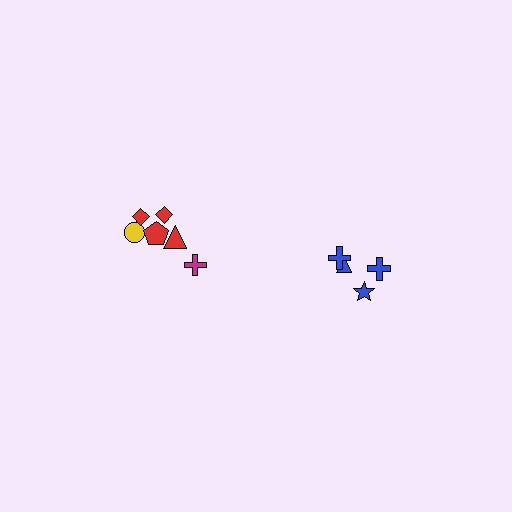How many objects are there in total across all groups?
There are 10 objects.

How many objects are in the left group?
There are 6 objects.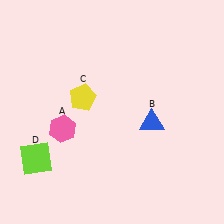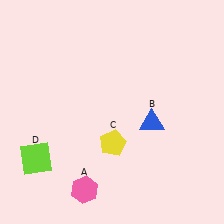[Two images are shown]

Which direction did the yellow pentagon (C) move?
The yellow pentagon (C) moved down.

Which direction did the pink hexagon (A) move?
The pink hexagon (A) moved down.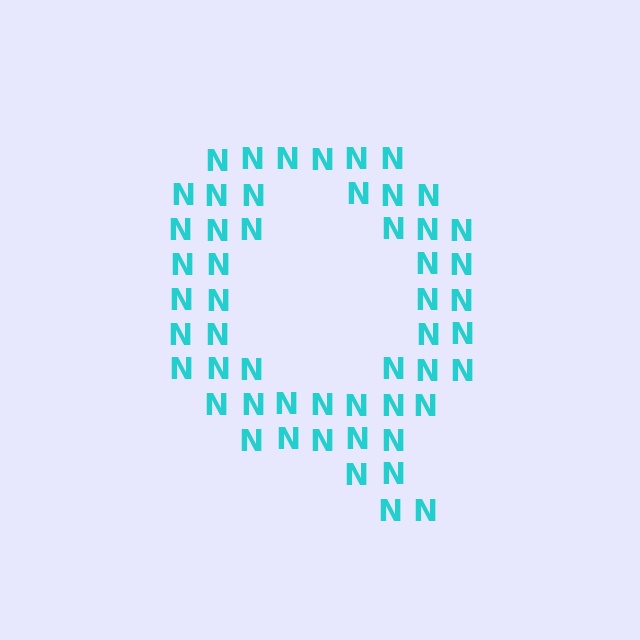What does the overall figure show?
The overall figure shows the letter Q.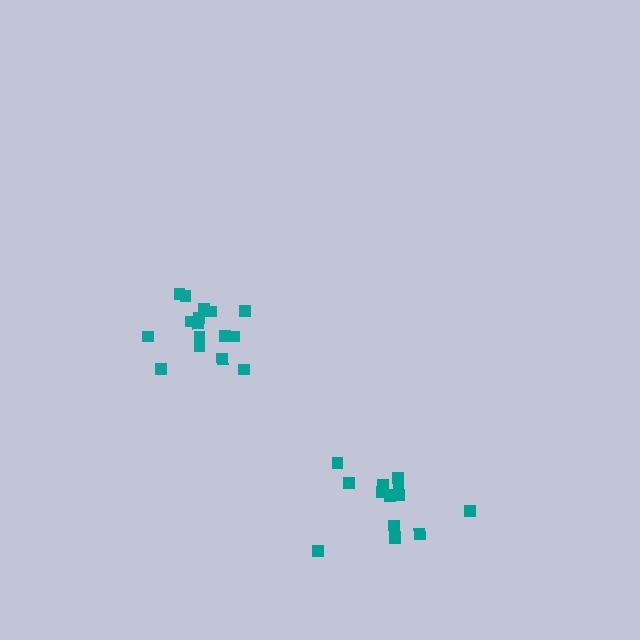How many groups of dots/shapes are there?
There are 2 groups.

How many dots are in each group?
Group 1: 15 dots, Group 2: 16 dots (31 total).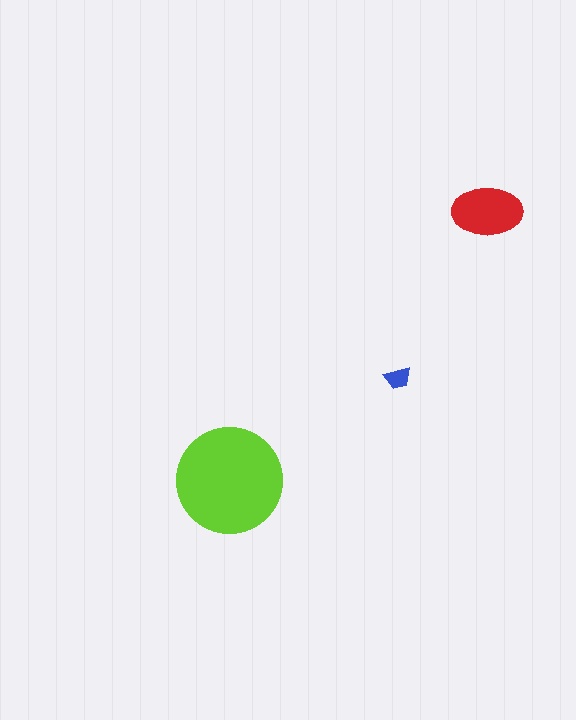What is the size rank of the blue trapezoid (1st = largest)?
3rd.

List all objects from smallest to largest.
The blue trapezoid, the red ellipse, the lime circle.